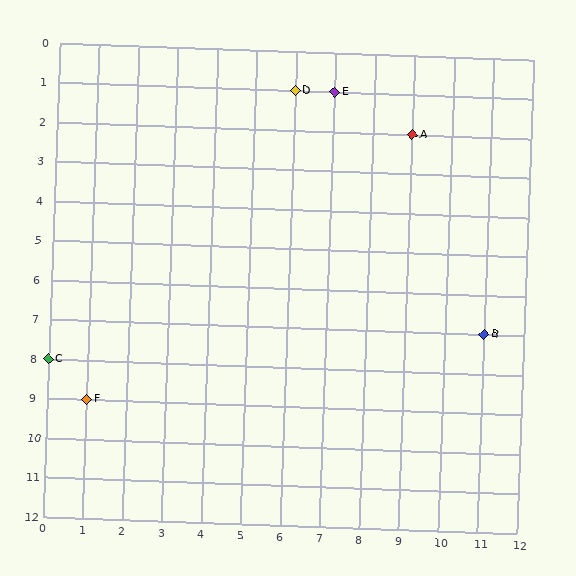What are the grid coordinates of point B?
Point B is at grid coordinates (11, 7).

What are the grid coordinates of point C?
Point C is at grid coordinates (0, 8).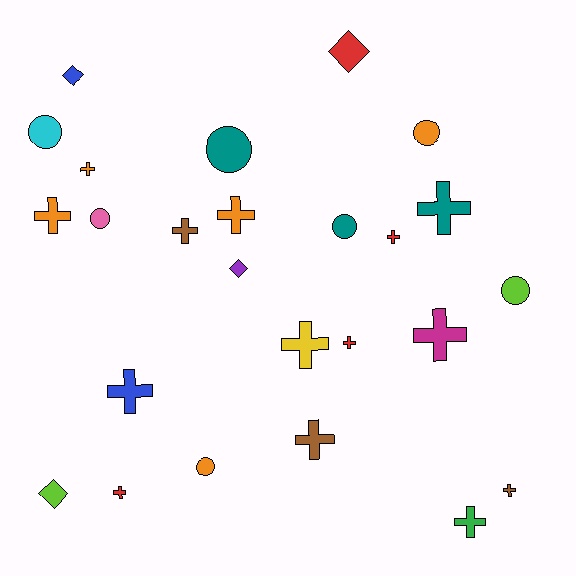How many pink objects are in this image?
There is 1 pink object.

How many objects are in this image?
There are 25 objects.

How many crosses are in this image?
There are 14 crosses.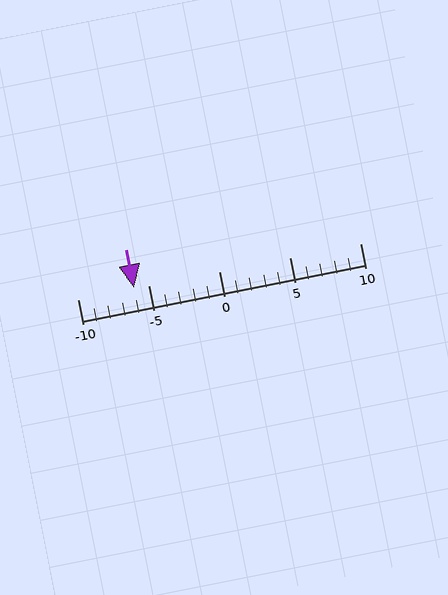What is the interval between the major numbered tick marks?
The major tick marks are spaced 5 units apart.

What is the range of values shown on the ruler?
The ruler shows values from -10 to 10.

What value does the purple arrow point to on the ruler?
The purple arrow points to approximately -6.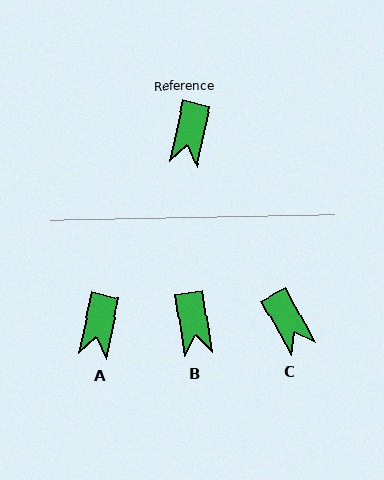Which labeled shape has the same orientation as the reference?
A.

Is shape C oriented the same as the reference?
No, it is off by about 41 degrees.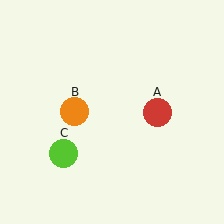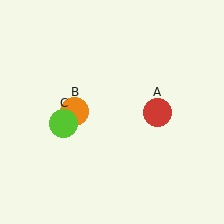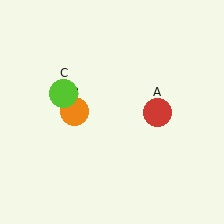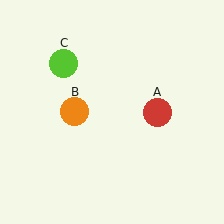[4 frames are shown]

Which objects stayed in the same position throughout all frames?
Red circle (object A) and orange circle (object B) remained stationary.